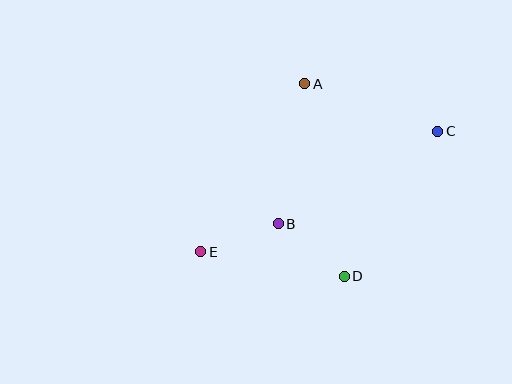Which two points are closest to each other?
Points B and E are closest to each other.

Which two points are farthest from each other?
Points C and E are farthest from each other.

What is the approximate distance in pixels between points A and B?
The distance between A and B is approximately 142 pixels.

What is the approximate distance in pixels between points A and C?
The distance between A and C is approximately 141 pixels.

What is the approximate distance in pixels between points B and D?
The distance between B and D is approximately 85 pixels.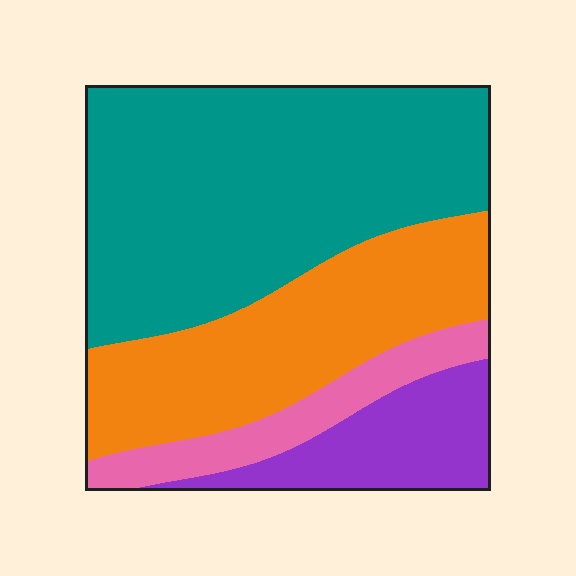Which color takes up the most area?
Teal, at roughly 50%.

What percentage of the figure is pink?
Pink covers 10% of the figure.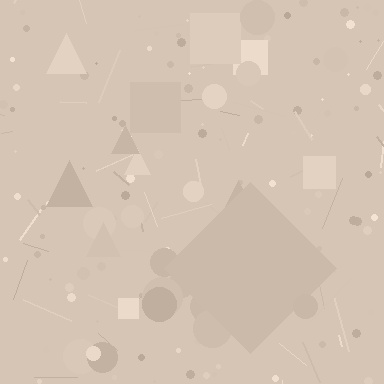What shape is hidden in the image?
A diamond is hidden in the image.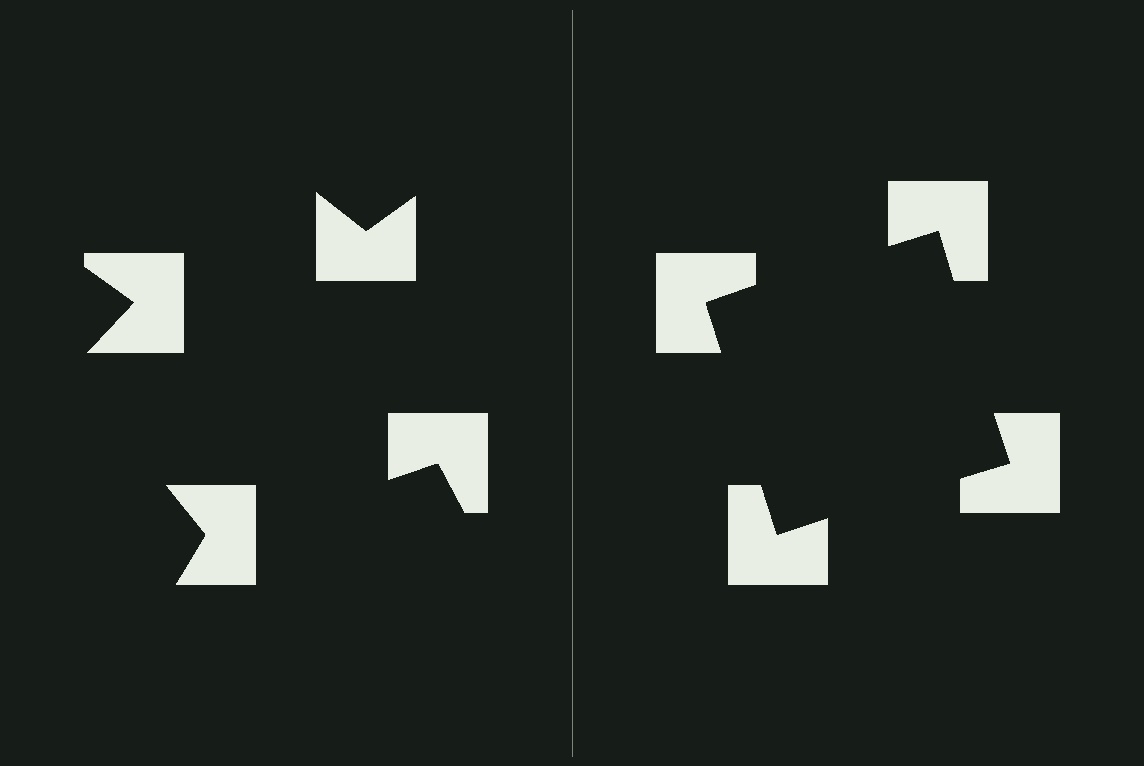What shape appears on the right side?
An illusory square.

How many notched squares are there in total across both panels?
8 — 4 on each side.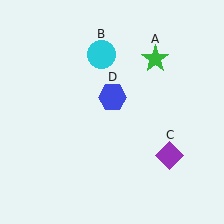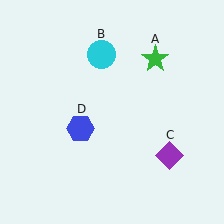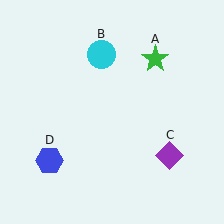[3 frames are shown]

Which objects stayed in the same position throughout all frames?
Green star (object A) and cyan circle (object B) and purple diamond (object C) remained stationary.